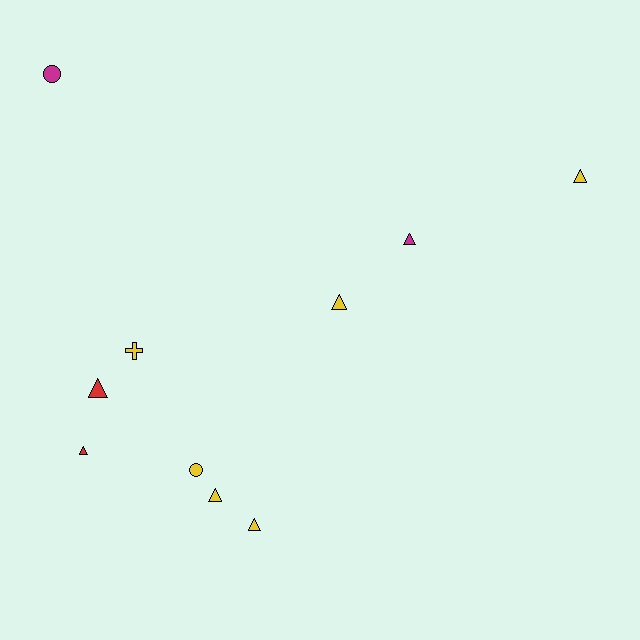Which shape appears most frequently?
Triangle, with 7 objects.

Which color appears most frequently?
Yellow, with 6 objects.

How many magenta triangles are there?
There is 1 magenta triangle.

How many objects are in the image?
There are 10 objects.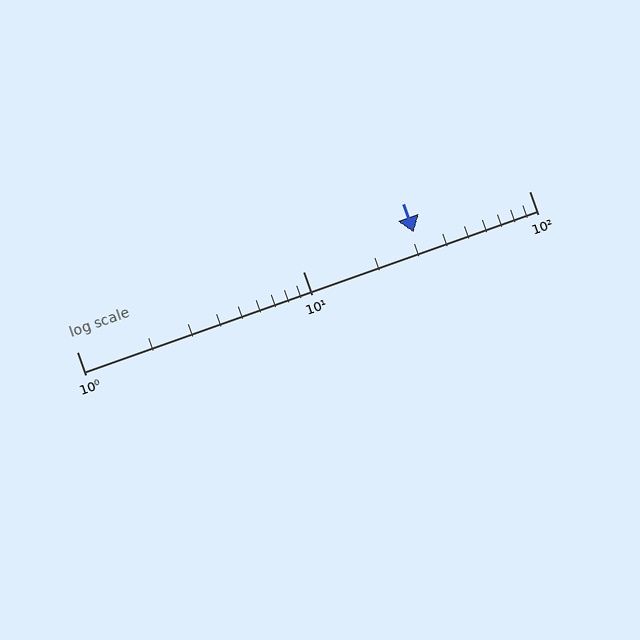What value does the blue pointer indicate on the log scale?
The pointer indicates approximately 31.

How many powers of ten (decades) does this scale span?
The scale spans 2 decades, from 1 to 100.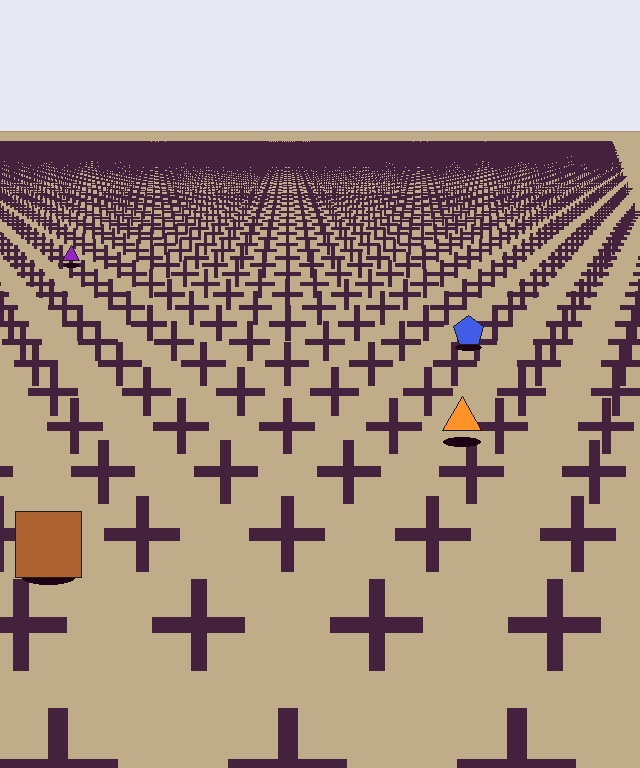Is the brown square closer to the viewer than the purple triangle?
Yes. The brown square is closer — you can tell from the texture gradient: the ground texture is coarser near it.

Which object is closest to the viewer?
The brown square is closest. The texture marks near it are larger and more spread out.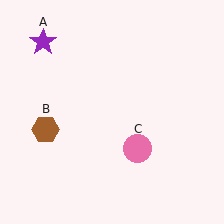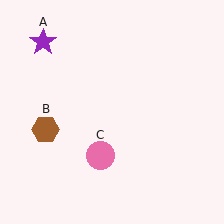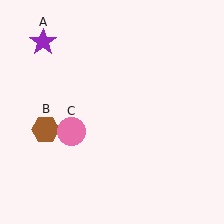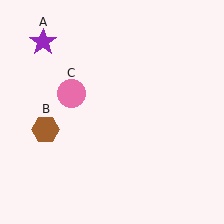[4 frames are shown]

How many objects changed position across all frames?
1 object changed position: pink circle (object C).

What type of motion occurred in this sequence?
The pink circle (object C) rotated clockwise around the center of the scene.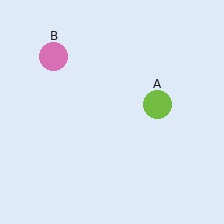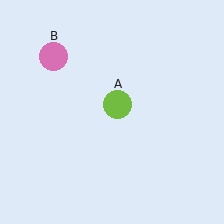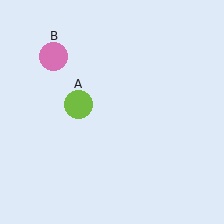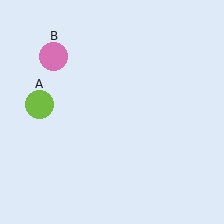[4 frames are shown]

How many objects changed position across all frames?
1 object changed position: lime circle (object A).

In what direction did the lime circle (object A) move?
The lime circle (object A) moved left.